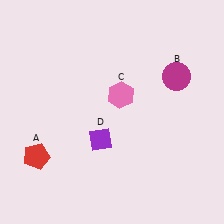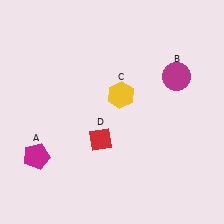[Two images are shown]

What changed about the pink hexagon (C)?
In Image 1, C is pink. In Image 2, it changed to yellow.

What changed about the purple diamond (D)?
In Image 1, D is purple. In Image 2, it changed to red.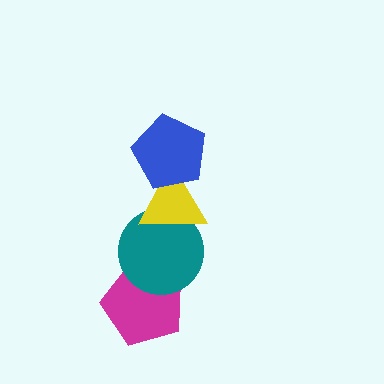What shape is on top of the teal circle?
The yellow triangle is on top of the teal circle.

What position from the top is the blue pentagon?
The blue pentagon is 1st from the top.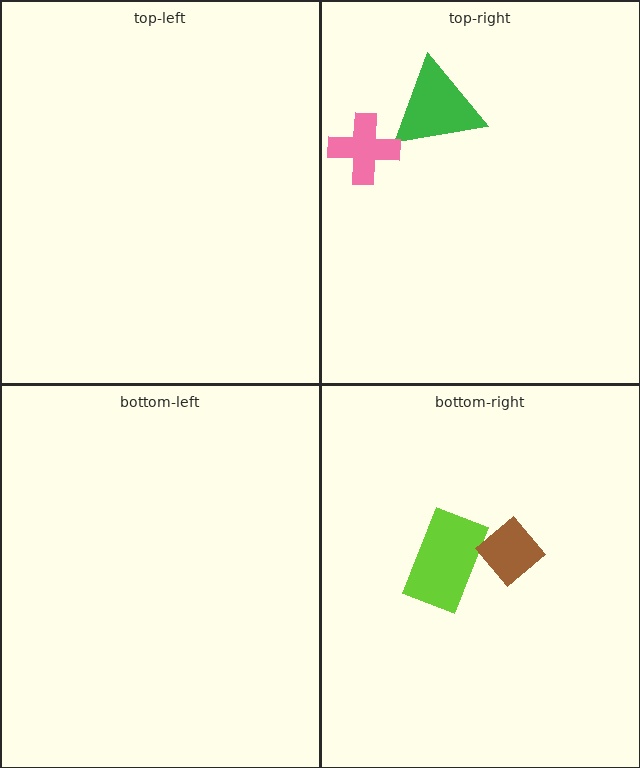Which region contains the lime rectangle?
The bottom-right region.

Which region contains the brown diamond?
The bottom-right region.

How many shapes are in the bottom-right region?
2.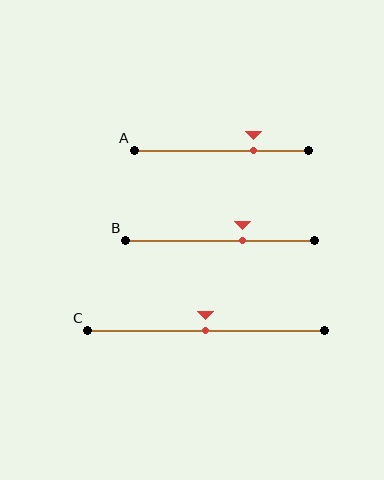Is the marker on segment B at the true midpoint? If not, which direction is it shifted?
No, the marker on segment B is shifted to the right by about 12% of the segment length.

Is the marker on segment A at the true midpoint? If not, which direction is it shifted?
No, the marker on segment A is shifted to the right by about 18% of the segment length.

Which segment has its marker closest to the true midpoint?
Segment C has its marker closest to the true midpoint.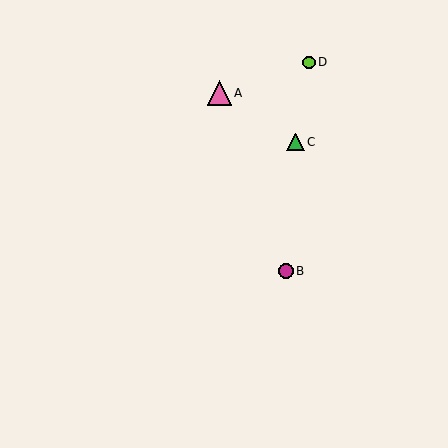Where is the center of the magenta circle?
The center of the magenta circle is at (286, 271).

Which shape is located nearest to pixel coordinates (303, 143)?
The green triangle (labeled C) at (295, 142) is nearest to that location.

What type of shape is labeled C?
Shape C is a green triangle.